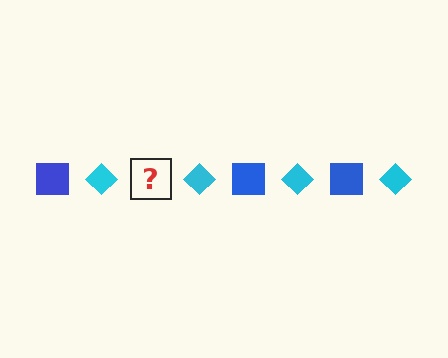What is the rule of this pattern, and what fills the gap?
The rule is that the pattern alternates between blue square and cyan diamond. The gap should be filled with a blue square.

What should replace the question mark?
The question mark should be replaced with a blue square.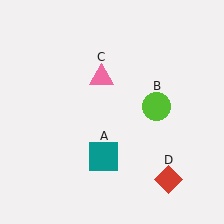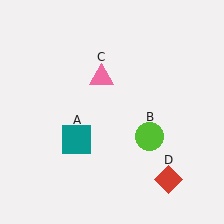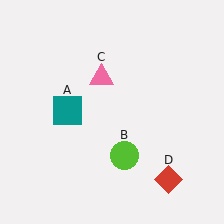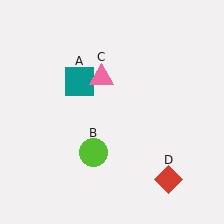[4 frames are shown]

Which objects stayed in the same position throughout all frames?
Pink triangle (object C) and red diamond (object D) remained stationary.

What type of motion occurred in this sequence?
The teal square (object A), lime circle (object B) rotated clockwise around the center of the scene.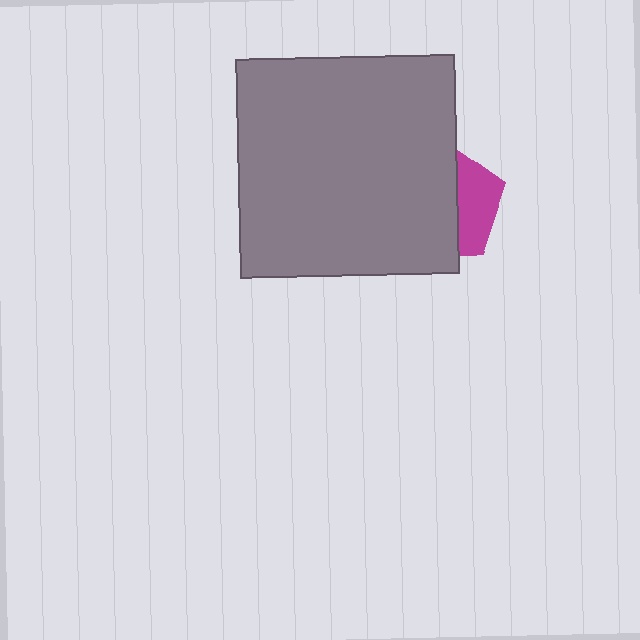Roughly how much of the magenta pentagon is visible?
A small part of it is visible (roughly 34%).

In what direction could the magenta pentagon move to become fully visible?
The magenta pentagon could move right. That would shift it out from behind the gray square entirely.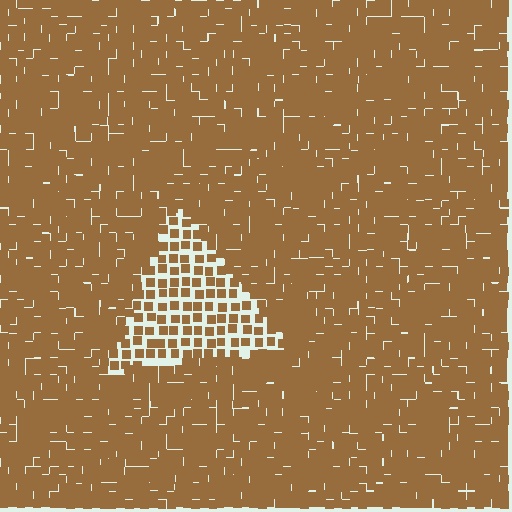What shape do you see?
I see a triangle.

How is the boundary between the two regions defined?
The boundary is defined by a change in element density (approximately 2.1x ratio). All elements are the same color, size, and shape.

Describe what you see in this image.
The image contains small brown elements arranged at two different densities. A triangle-shaped region is visible where the elements are less densely packed than the surrounding area.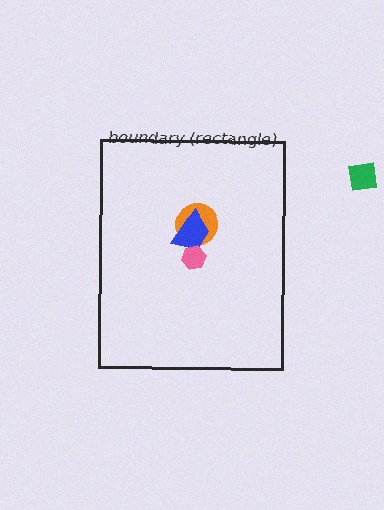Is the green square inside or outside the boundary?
Outside.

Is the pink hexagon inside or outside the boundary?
Inside.